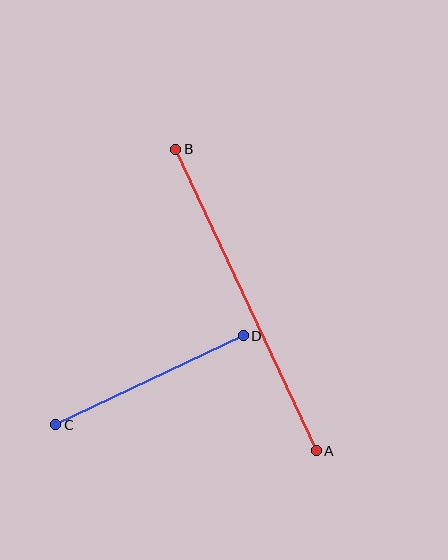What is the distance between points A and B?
The distance is approximately 332 pixels.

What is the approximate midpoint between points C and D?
The midpoint is at approximately (149, 380) pixels.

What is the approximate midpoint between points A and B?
The midpoint is at approximately (246, 300) pixels.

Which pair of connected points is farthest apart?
Points A and B are farthest apart.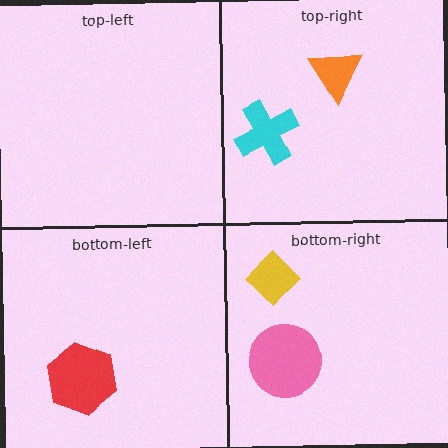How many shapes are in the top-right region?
2.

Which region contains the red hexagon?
The bottom-left region.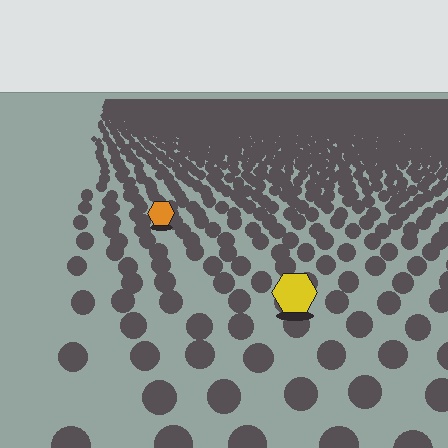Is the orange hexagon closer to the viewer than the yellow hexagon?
No. The yellow hexagon is closer — you can tell from the texture gradient: the ground texture is coarser near it.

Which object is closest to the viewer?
The yellow hexagon is closest. The texture marks near it are larger and more spread out.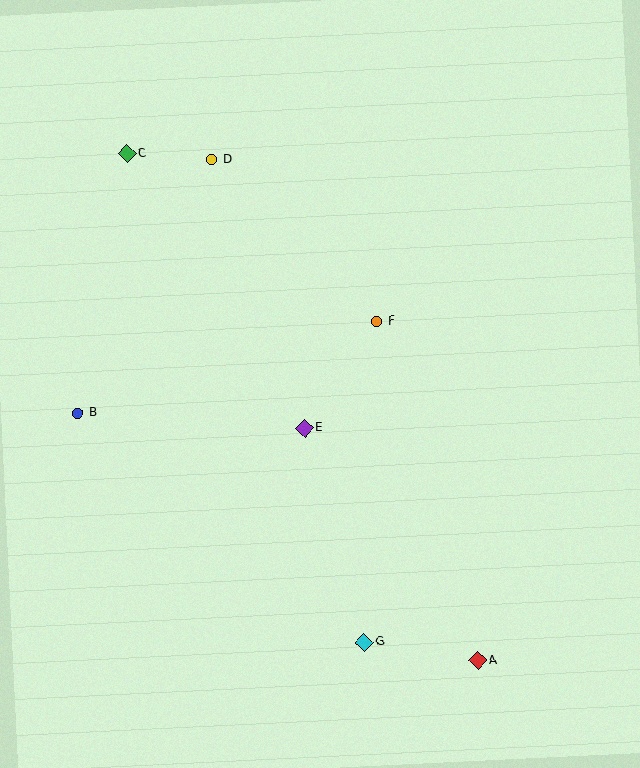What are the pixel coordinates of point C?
Point C is at (127, 154).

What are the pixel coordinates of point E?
Point E is at (304, 428).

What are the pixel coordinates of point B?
Point B is at (78, 413).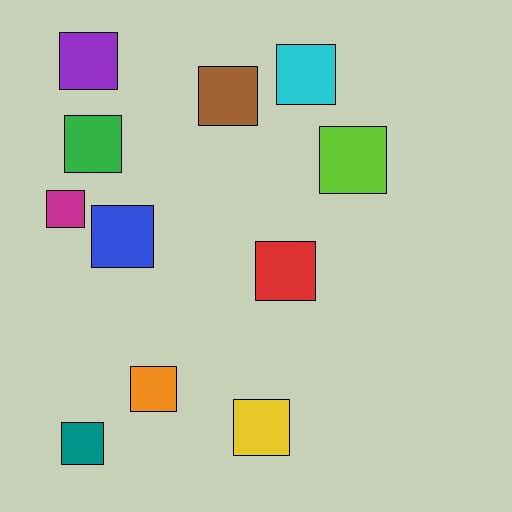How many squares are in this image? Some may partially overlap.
There are 11 squares.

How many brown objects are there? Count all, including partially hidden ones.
There is 1 brown object.